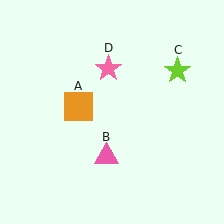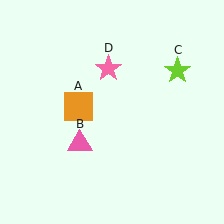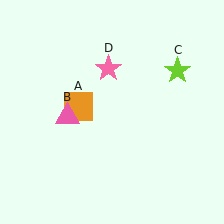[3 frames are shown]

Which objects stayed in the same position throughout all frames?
Orange square (object A) and lime star (object C) and pink star (object D) remained stationary.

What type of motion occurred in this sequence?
The pink triangle (object B) rotated clockwise around the center of the scene.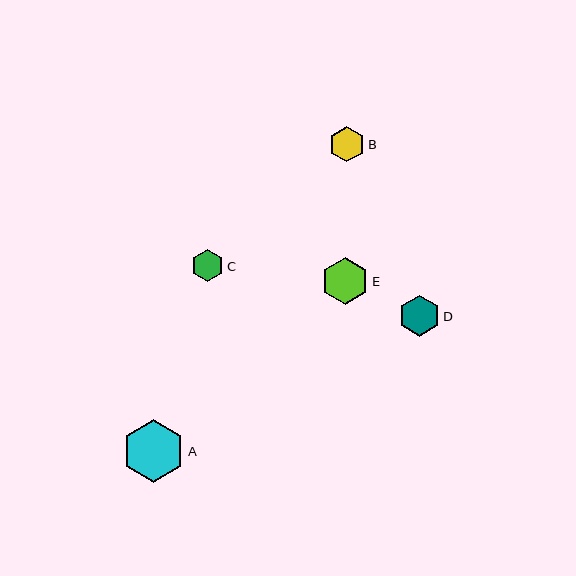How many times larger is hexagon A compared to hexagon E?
Hexagon A is approximately 1.3 times the size of hexagon E.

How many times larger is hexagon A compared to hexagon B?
Hexagon A is approximately 1.8 times the size of hexagon B.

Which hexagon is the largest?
Hexagon A is the largest with a size of approximately 63 pixels.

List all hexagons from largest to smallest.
From largest to smallest: A, E, D, B, C.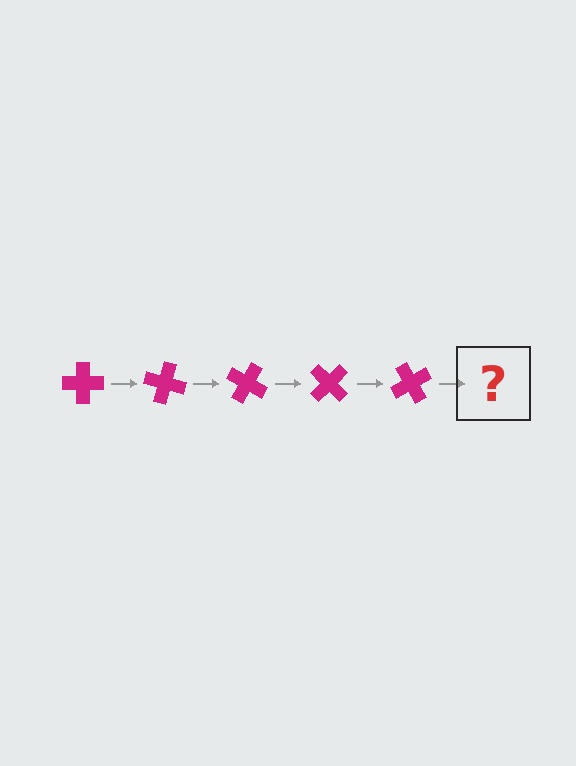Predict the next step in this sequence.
The next step is a magenta cross rotated 75 degrees.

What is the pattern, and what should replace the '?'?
The pattern is that the cross rotates 15 degrees each step. The '?' should be a magenta cross rotated 75 degrees.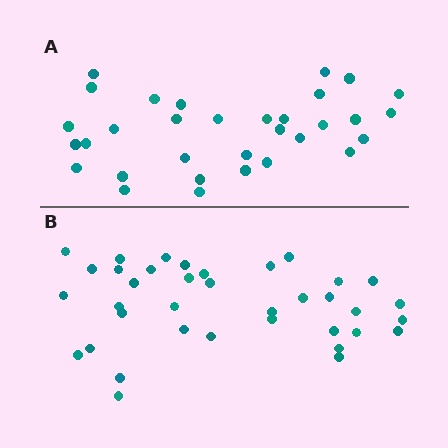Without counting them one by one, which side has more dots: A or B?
Region B (the bottom region) has more dots.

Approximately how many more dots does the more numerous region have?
Region B has about 5 more dots than region A.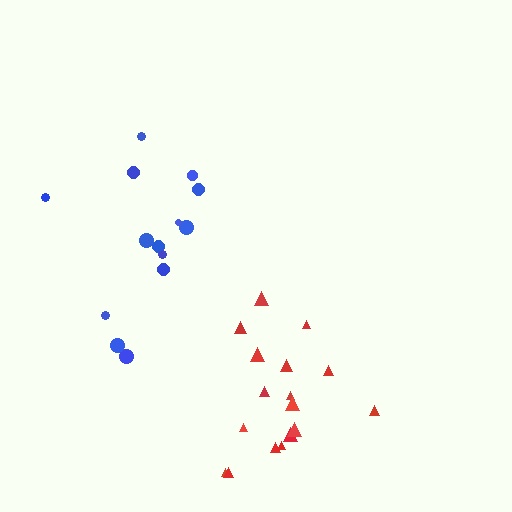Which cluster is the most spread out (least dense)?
Blue.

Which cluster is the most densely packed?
Red.